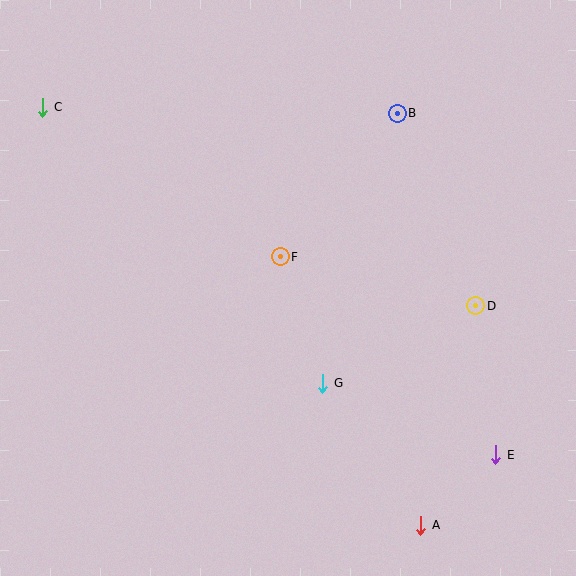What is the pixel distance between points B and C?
The distance between B and C is 355 pixels.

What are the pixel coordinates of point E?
Point E is at (496, 455).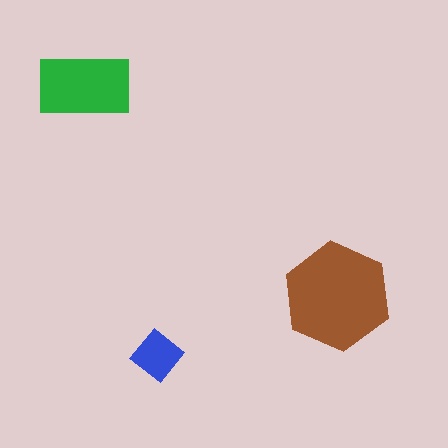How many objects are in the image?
There are 3 objects in the image.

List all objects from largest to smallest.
The brown hexagon, the green rectangle, the blue diamond.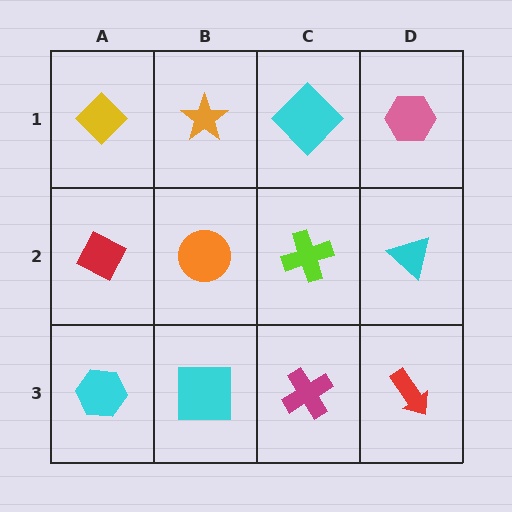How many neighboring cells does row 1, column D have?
2.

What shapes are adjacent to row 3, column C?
A lime cross (row 2, column C), a cyan square (row 3, column B), a red arrow (row 3, column D).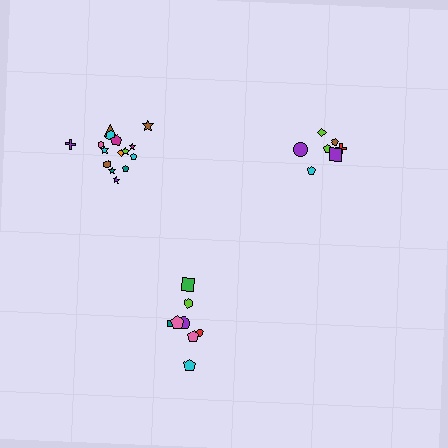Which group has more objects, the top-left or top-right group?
The top-left group.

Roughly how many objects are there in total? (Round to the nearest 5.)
Roughly 30 objects in total.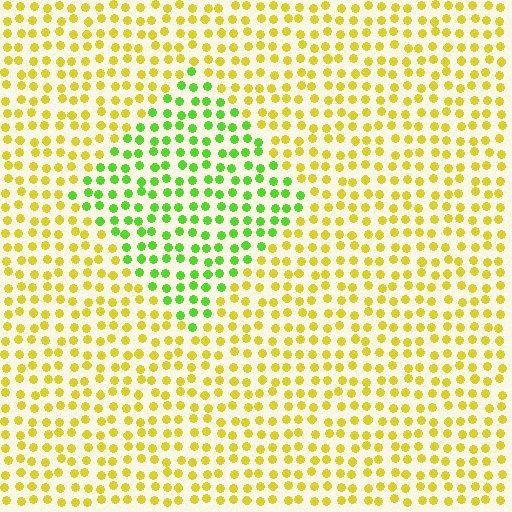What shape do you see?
I see a diamond.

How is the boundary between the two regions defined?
The boundary is defined purely by a slight shift in hue (about 50 degrees). Spacing, size, and orientation are identical on both sides.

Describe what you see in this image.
The image is filled with small yellow elements in a uniform arrangement. A diamond-shaped region is visible where the elements are tinted to a slightly different hue, forming a subtle color boundary.